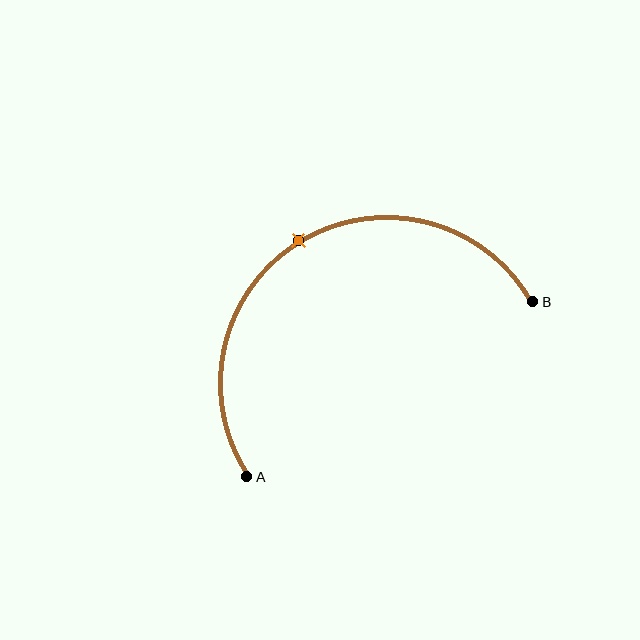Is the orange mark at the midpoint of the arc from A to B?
Yes. The orange mark lies on the arc at equal arc-length from both A and B — it is the arc midpoint.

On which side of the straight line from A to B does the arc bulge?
The arc bulges above the straight line connecting A and B.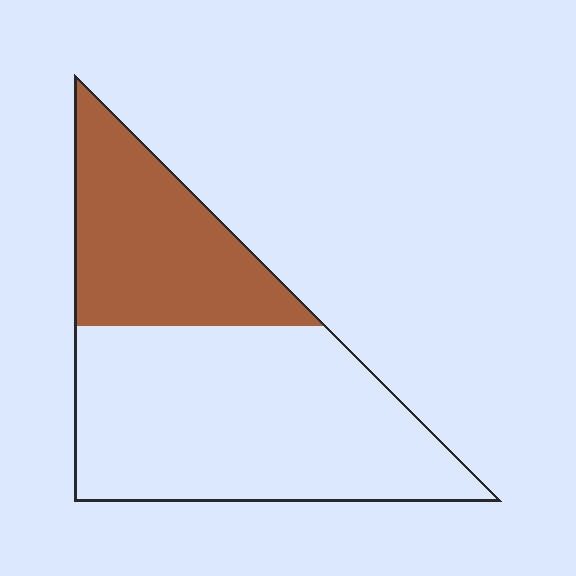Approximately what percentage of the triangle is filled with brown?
Approximately 35%.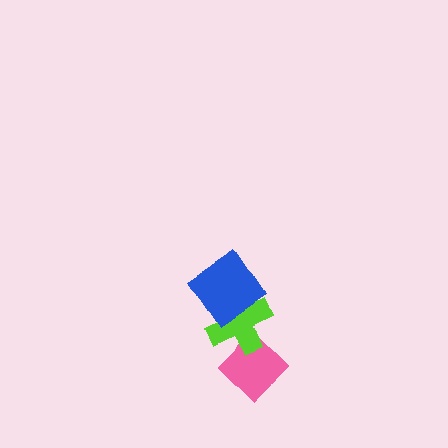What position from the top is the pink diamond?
The pink diamond is 3rd from the top.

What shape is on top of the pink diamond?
The lime cross is on top of the pink diamond.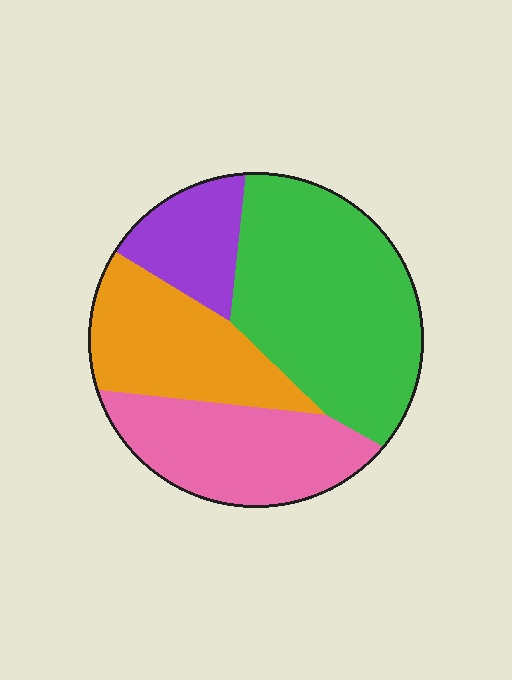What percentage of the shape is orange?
Orange covers roughly 20% of the shape.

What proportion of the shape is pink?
Pink covers roughly 25% of the shape.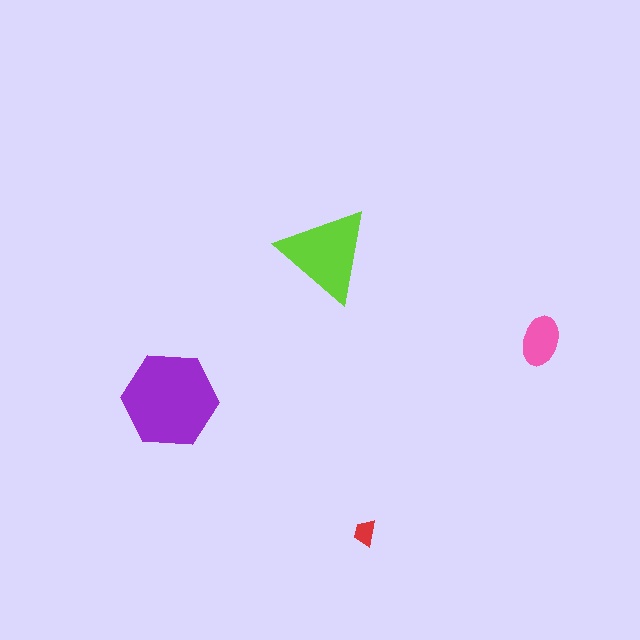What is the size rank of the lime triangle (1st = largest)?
2nd.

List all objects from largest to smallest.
The purple hexagon, the lime triangle, the pink ellipse, the red trapezoid.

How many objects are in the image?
There are 4 objects in the image.